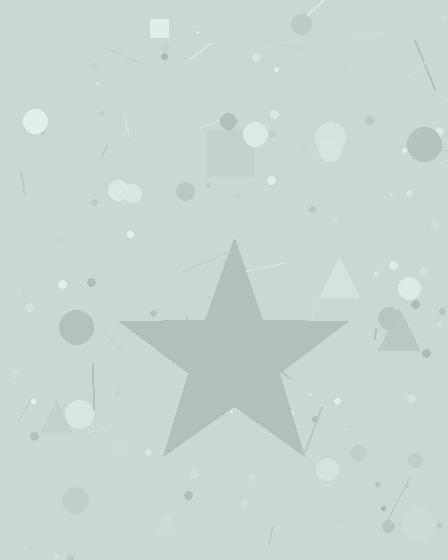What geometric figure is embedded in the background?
A star is embedded in the background.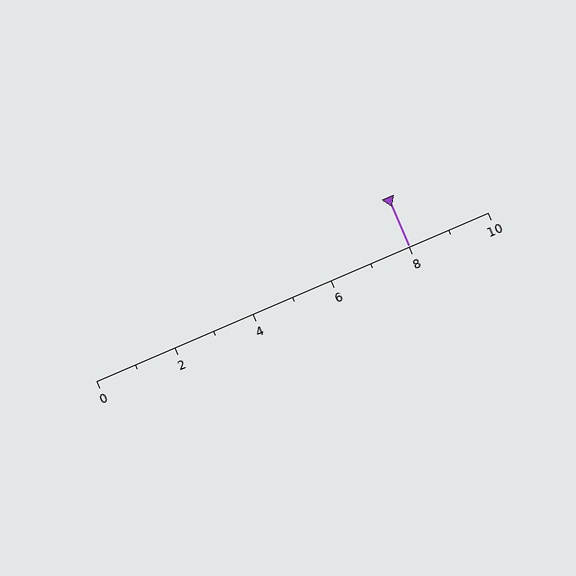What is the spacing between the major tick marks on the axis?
The major ticks are spaced 2 apart.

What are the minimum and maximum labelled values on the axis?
The axis runs from 0 to 10.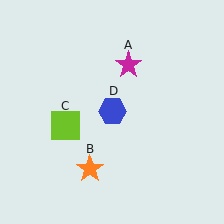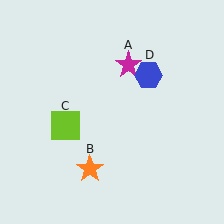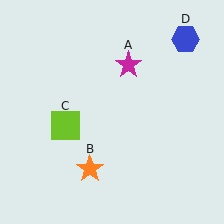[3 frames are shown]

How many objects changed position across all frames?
1 object changed position: blue hexagon (object D).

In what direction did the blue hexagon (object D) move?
The blue hexagon (object D) moved up and to the right.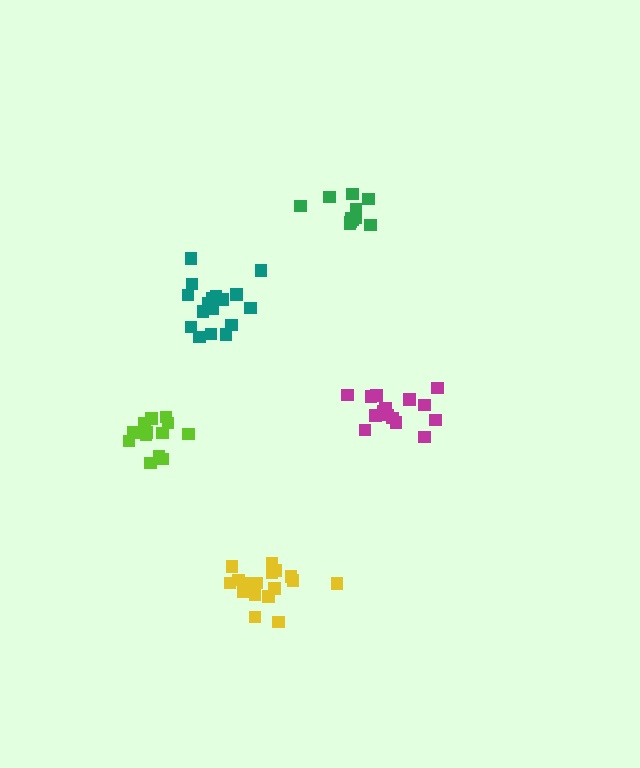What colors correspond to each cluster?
The clusters are colored: yellow, magenta, green, teal, lime.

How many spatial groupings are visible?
There are 5 spatial groupings.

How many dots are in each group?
Group 1: 17 dots, Group 2: 15 dots, Group 3: 11 dots, Group 4: 17 dots, Group 5: 14 dots (74 total).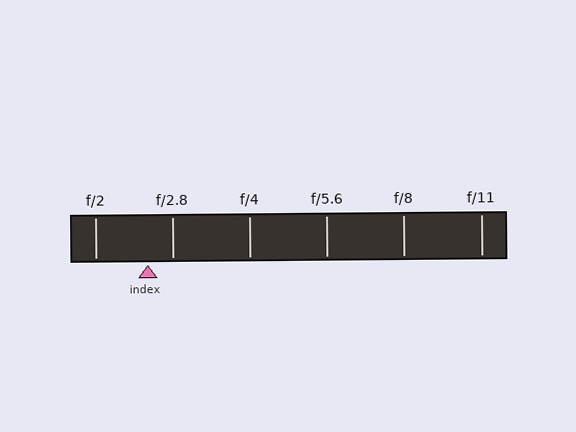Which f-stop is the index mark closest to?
The index mark is closest to f/2.8.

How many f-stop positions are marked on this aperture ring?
There are 6 f-stop positions marked.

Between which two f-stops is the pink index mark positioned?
The index mark is between f/2 and f/2.8.